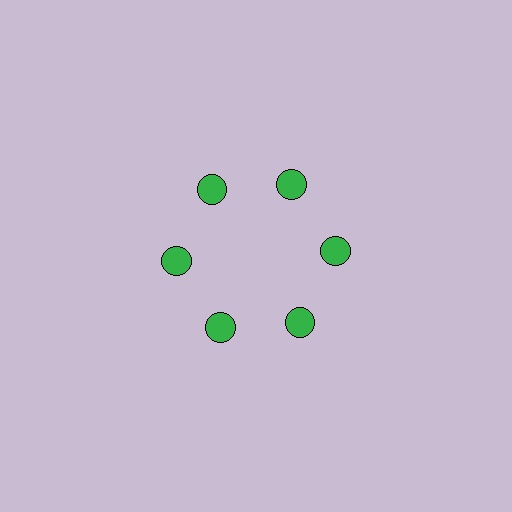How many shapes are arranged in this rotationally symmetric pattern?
There are 6 shapes, arranged in 6 groups of 1.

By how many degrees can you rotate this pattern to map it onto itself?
The pattern maps onto itself every 60 degrees of rotation.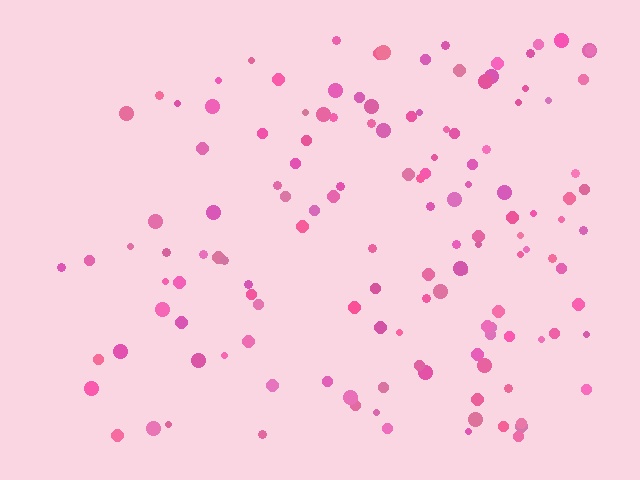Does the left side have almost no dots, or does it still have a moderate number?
Still a moderate number, just noticeably fewer than the right.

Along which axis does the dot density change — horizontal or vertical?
Horizontal.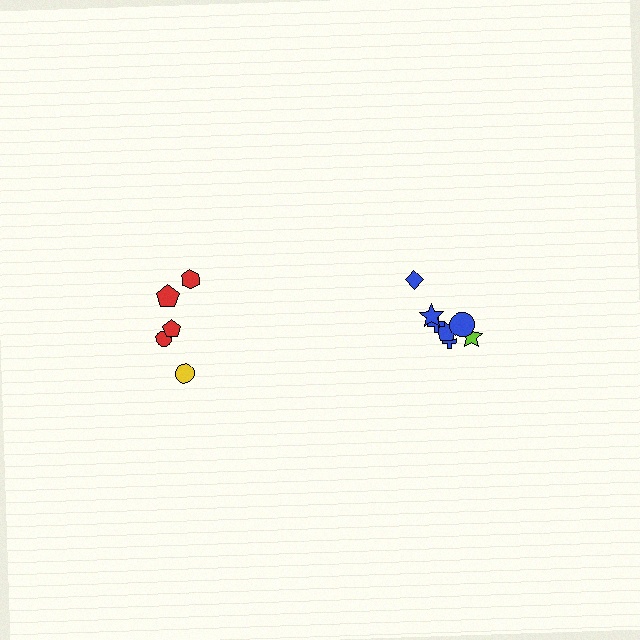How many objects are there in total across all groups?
There are 12 objects.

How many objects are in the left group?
There are 5 objects.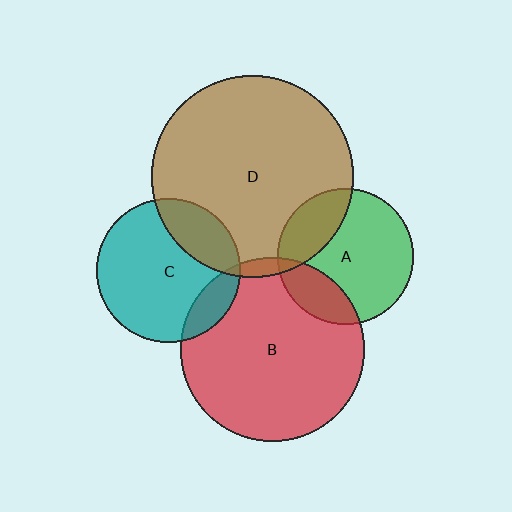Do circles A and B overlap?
Yes.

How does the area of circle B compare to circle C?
Approximately 1.6 times.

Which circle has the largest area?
Circle D (brown).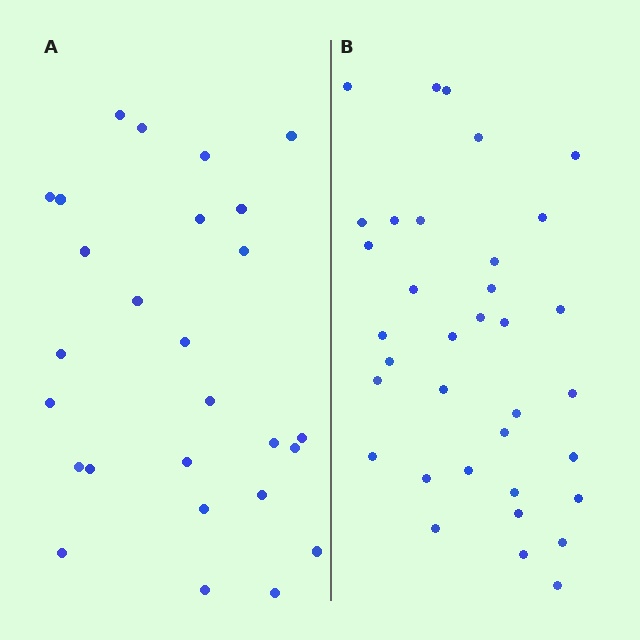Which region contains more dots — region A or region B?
Region B (the right region) has more dots.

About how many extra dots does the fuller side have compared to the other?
Region B has roughly 8 or so more dots than region A.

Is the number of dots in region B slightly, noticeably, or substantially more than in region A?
Region B has noticeably more, but not dramatically so. The ratio is roughly 1.3 to 1.